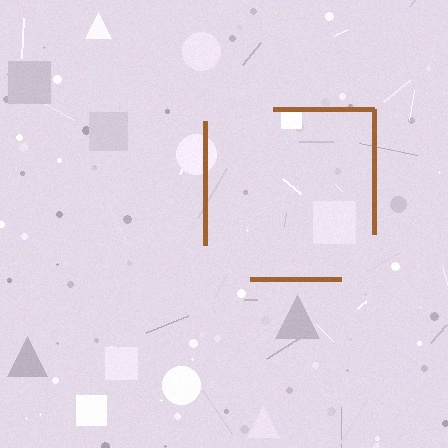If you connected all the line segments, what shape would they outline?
They would outline a square.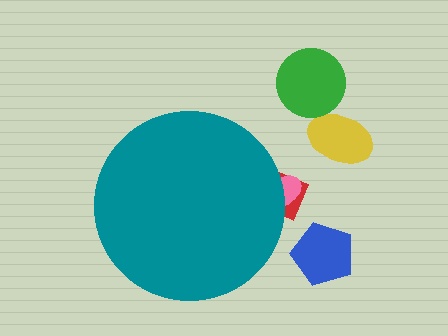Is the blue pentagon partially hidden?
No, the blue pentagon is fully visible.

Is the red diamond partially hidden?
Yes, the red diamond is partially hidden behind the teal circle.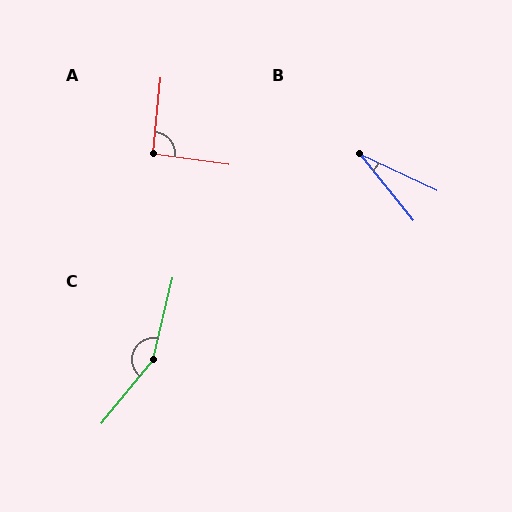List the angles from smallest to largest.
B (26°), A (92°), C (155°).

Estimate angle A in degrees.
Approximately 92 degrees.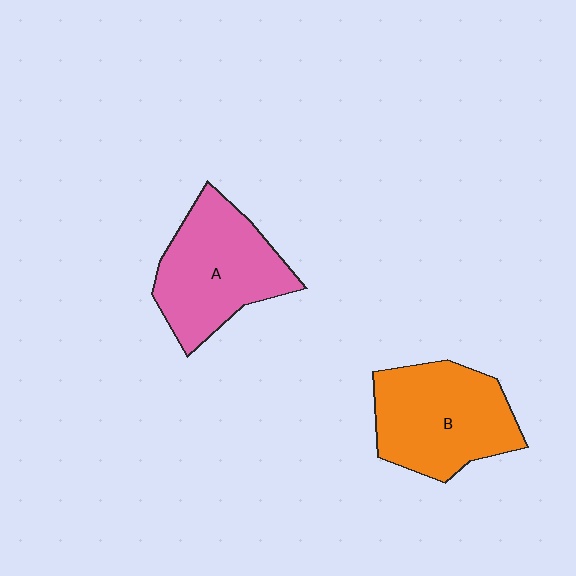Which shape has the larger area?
Shape B (orange).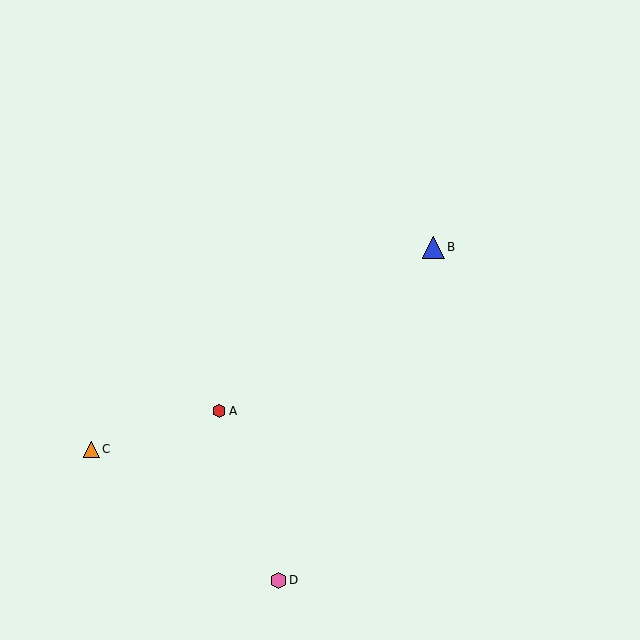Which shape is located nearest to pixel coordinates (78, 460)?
The orange triangle (labeled C) at (91, 449) is nearest to that location.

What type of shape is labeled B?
Shape B is a blue triangle.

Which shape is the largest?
The blue triangle (labeled B) is the largest.